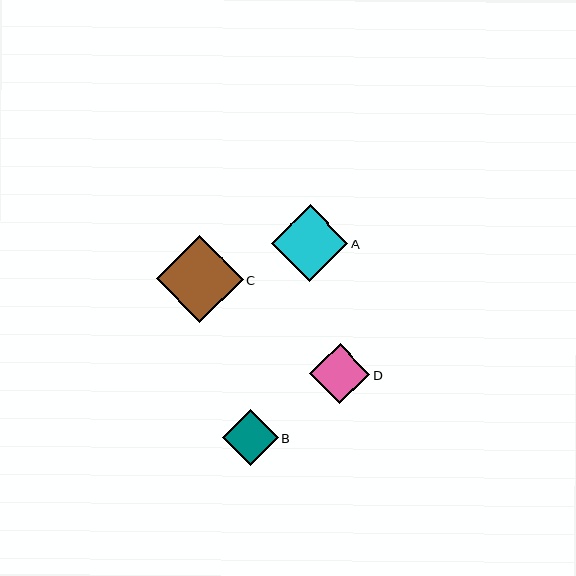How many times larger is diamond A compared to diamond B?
Diamond A is approximately 1.4 times the size of diamond B.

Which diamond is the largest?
Diamond C is the largest with a size of approximately 87 pixels.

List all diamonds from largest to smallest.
From largest to smallest: C, A, D, B.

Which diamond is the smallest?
Diamond B is the smallest with a size of approximately 56 pixels.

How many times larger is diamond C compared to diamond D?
Diamond C is approximately 1.4 times the size of diamond D.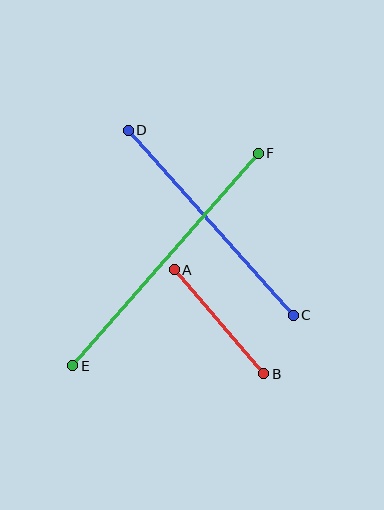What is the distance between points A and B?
The distance is approximately 137 pixels.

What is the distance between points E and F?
The distance is approximately 282 pixels.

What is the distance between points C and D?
The distance is approximately 248 pixels.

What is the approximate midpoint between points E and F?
The midpoint is at approximately (166, 259) pixels.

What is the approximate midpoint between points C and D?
The midpoint is at approximately (211, 223) pixels.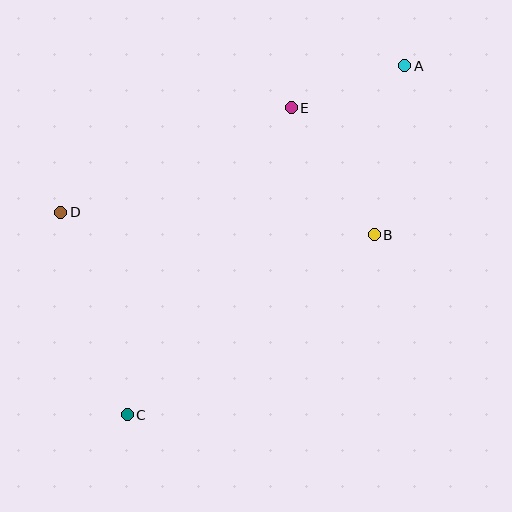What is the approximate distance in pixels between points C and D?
The distance between C and D is approximately 213 pixels.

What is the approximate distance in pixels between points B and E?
The distance between B and E is approximately 151 pixels.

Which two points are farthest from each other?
Points A and C are farthest from each other.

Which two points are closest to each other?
Points A and E are closest to each other.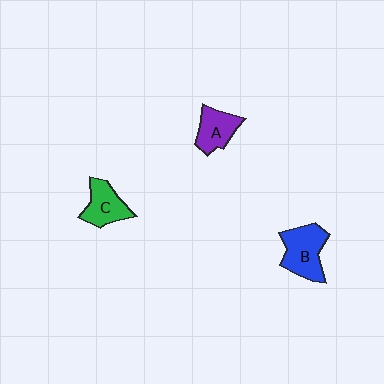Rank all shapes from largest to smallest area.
From largest to smallest: B (blue), C (green), A (purple).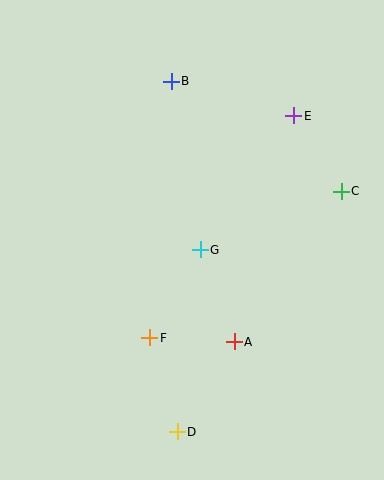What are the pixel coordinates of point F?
Point F is at (150, 338).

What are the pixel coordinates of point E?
Point E is at (294, 116).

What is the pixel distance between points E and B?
The distance between E and B is 127 pixels.